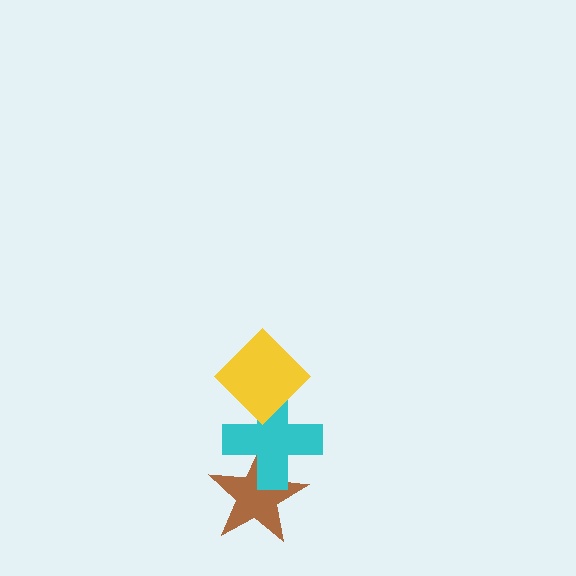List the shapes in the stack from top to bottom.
From top to bottom: the yellow diamond, the cyan cross, the brown star.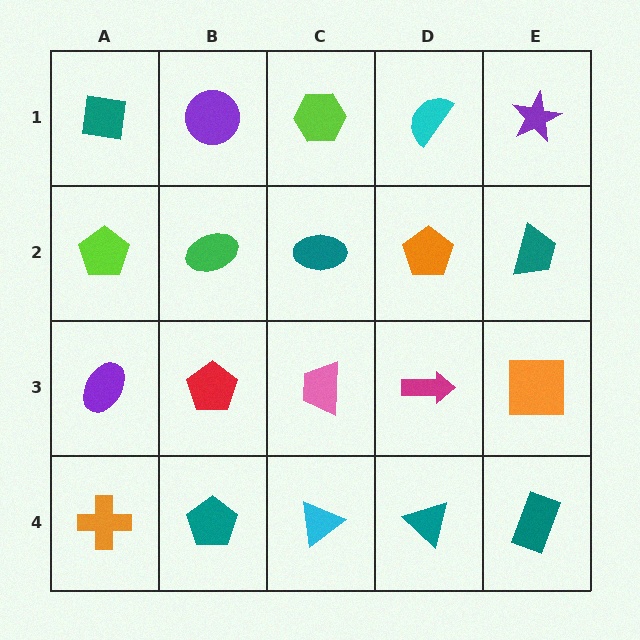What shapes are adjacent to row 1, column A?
A lime pentagon (row 2, column A), a purple circle (row 1, column B).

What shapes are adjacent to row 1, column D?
An orange pentagon (row 2, column D), a lime hexagon (row 1, column C), a purple star (row 1, column E).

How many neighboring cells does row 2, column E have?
3.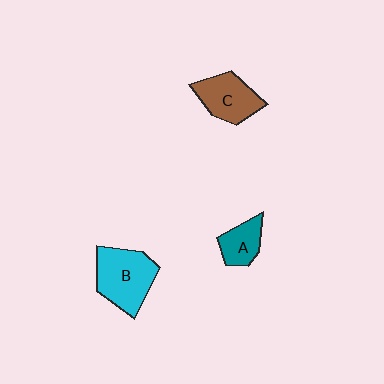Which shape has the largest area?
Shape B (cyan).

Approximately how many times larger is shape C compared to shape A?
Approximately 1.5 times.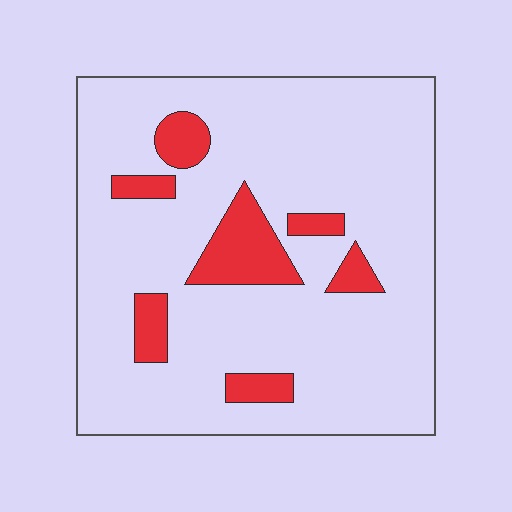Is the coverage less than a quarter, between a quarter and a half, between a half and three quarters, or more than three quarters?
Less than a quarter.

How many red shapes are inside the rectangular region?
7.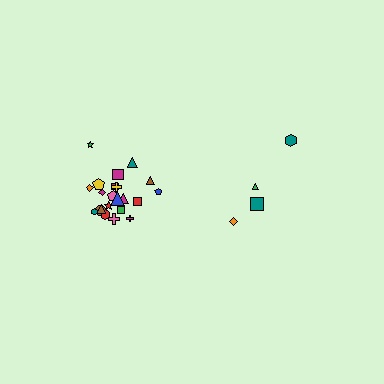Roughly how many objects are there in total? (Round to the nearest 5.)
Roughly 25 objects in total.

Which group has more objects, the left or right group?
The left group.